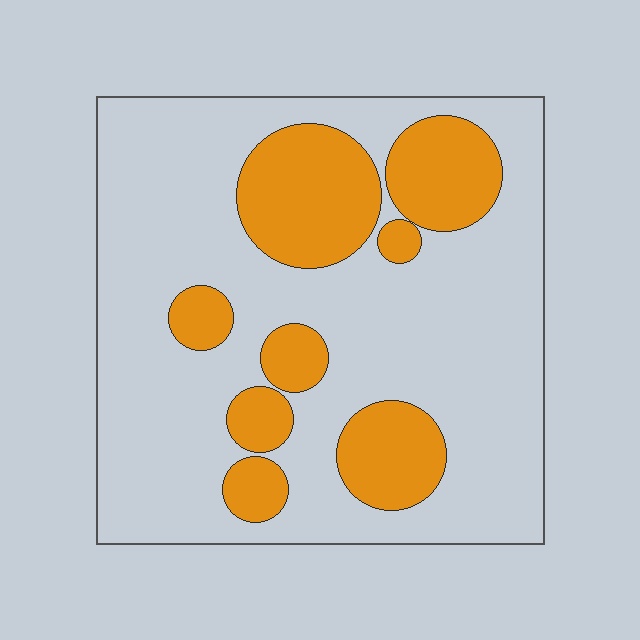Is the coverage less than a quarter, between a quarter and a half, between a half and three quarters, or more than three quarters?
Between a quarter and a half.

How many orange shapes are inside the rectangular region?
8.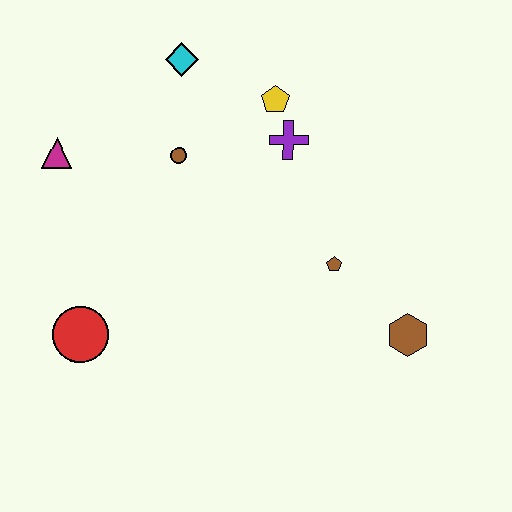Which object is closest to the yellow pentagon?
The purple cross is closest to the yellow pentagon.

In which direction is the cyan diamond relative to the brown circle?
The cyan diamond is above the brown circle.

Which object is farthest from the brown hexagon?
The magenta triangle is farthest from the brown hexagon.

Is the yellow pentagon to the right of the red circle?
Yes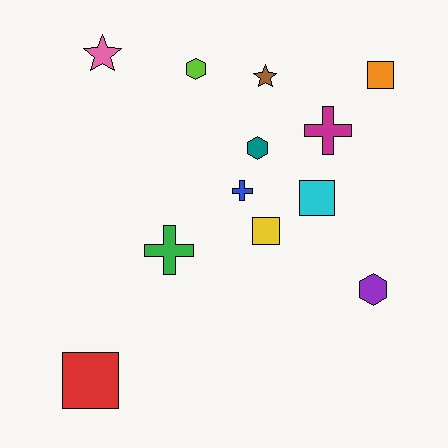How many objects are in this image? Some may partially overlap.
There are 12 objects.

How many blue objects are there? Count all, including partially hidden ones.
There is 1 blue object.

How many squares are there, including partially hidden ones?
There are 4 squares.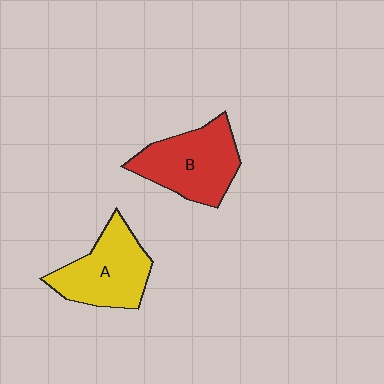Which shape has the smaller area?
Shape A (yellow).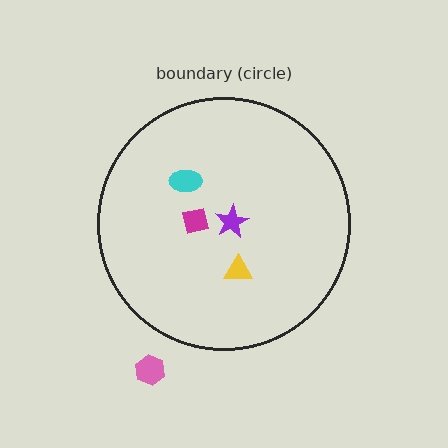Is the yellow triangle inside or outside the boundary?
Inside.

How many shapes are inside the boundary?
4 inside, 1 outside.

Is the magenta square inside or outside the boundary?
Inside.